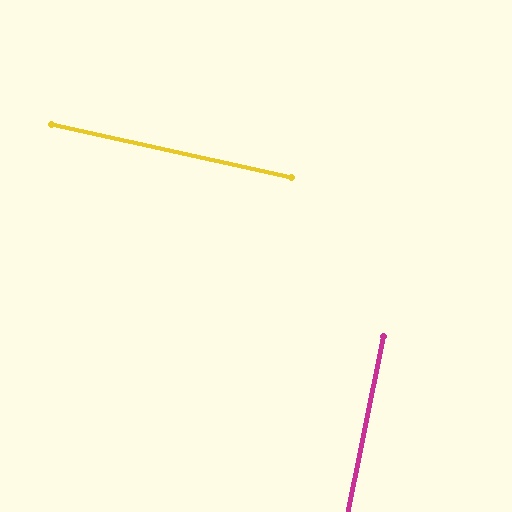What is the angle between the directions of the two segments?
Approximately 89 degrees.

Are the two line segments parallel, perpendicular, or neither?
Perpendicular — they meet at approximately 89°.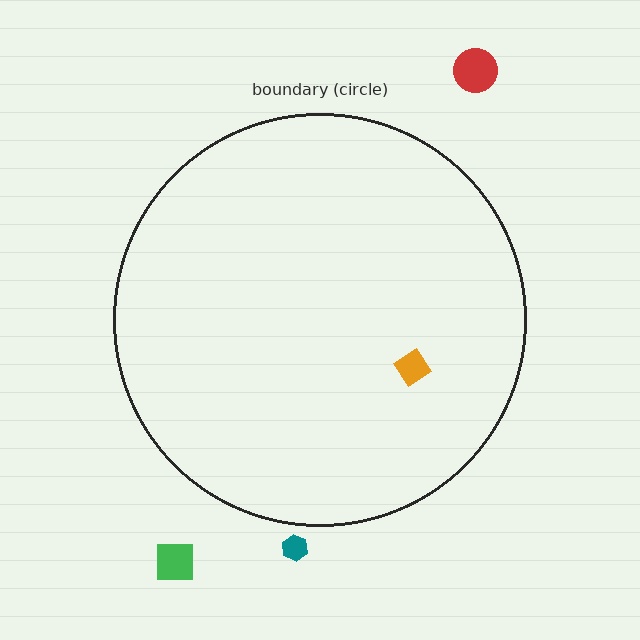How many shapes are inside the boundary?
1 inside, 3 outside.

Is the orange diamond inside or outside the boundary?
Inside.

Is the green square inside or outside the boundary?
Outside.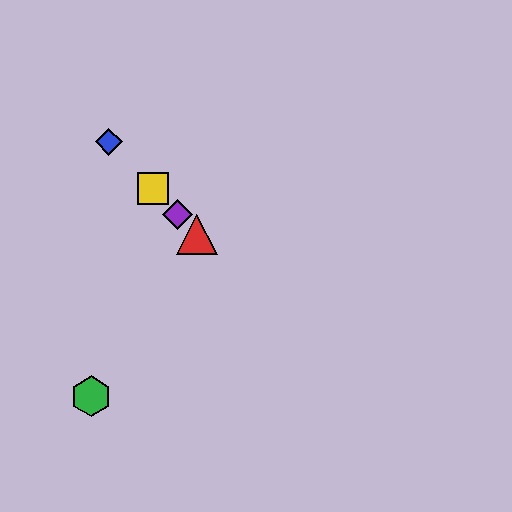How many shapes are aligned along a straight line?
4 shapes (the red triangle, the blue diamond, the yellow square, the purple diamond) are aligned along a straight line.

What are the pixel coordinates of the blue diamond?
The blue diamond is at (109, 142).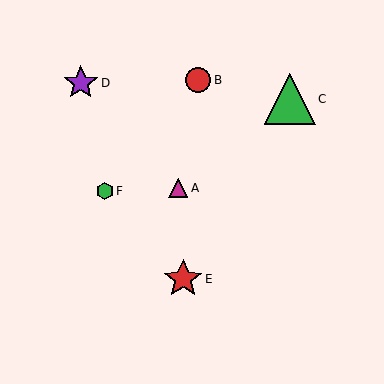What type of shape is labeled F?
Shape F is a green hexagon.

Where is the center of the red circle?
The center of the red circle is at (198, 80).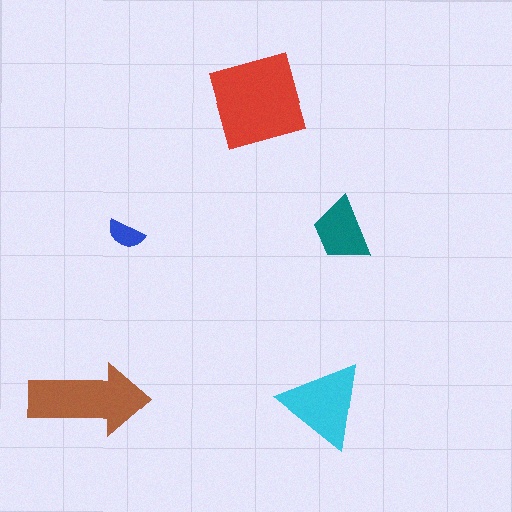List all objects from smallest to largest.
The blue semicircle, the teal trapezoid, the cyan triangle, the brown arrow, the red diamond.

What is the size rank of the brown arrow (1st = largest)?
2nd.